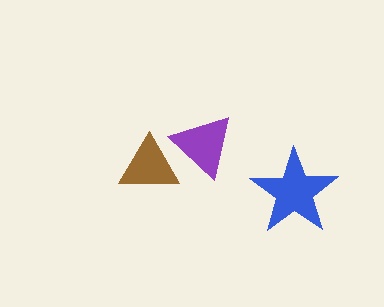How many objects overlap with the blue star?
0 objects overlap with the blue star.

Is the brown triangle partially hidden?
Yes, it is partially covered by another shape.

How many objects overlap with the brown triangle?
1 object overlaps with the brown triangle.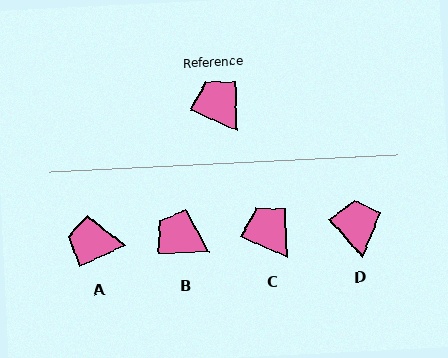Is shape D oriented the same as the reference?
No, it is off by about 24 degrees.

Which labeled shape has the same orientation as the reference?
C.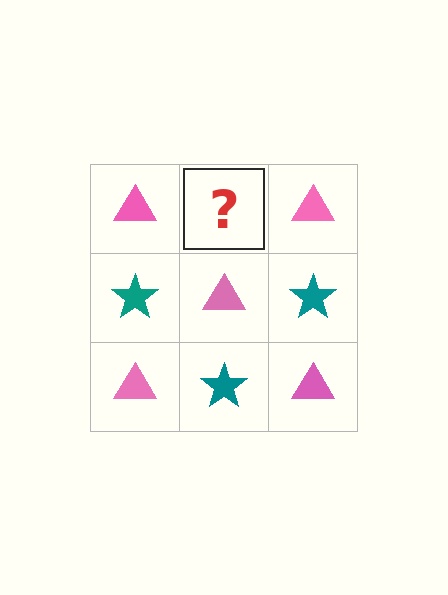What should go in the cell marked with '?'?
The missing cell should contain a teal star.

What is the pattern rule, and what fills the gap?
The rule is that it alternates pink triangle and teal star in a checkerboard pattern. The gap should be filled with a teal star.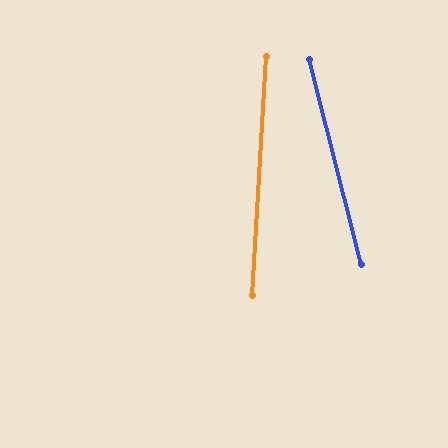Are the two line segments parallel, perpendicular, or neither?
Neither parallel nor perpendicular — they differ by about 18°.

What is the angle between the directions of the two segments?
Approximately 18 degrees.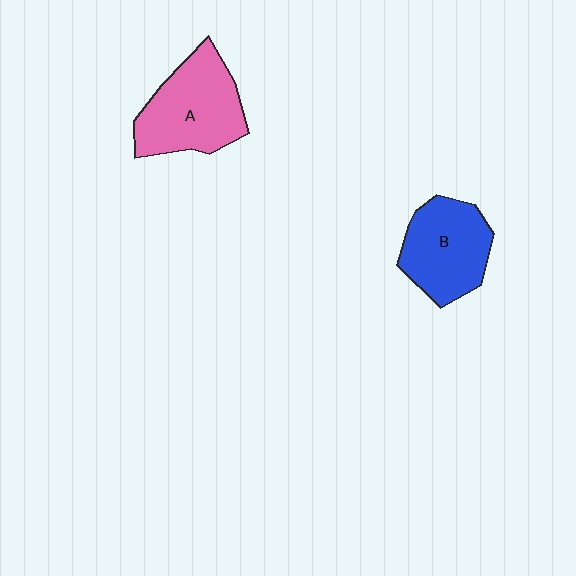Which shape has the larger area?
Shape A (pink).